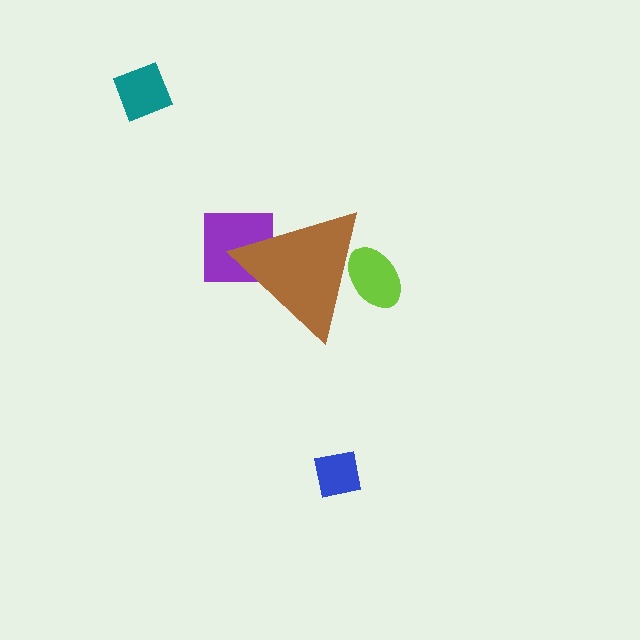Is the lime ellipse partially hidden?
Yes, the lime ellipse is partially hidden behind the brown triangle.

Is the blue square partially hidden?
No, the blue square is fully visible.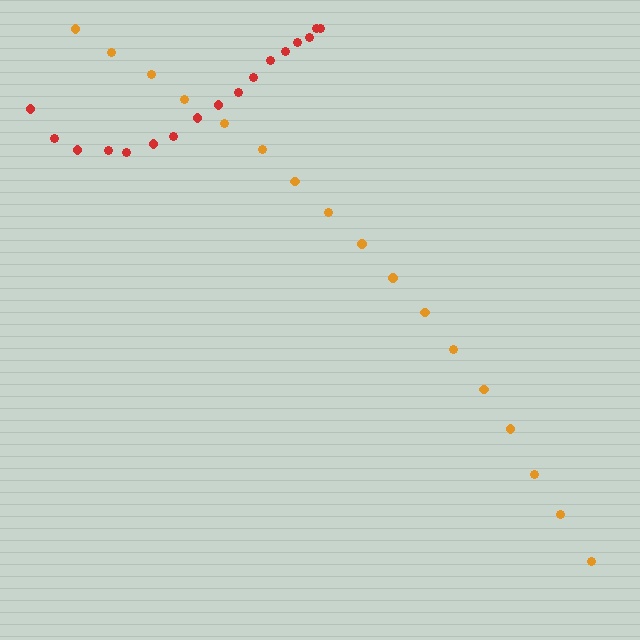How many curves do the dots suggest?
There are 2 distinct paths.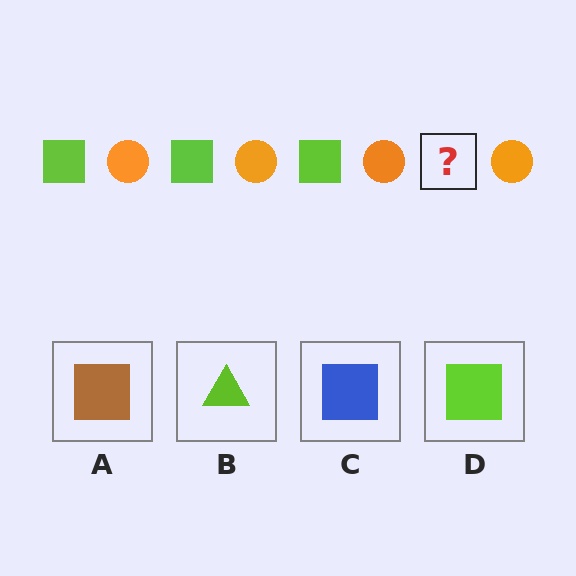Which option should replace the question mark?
Option D.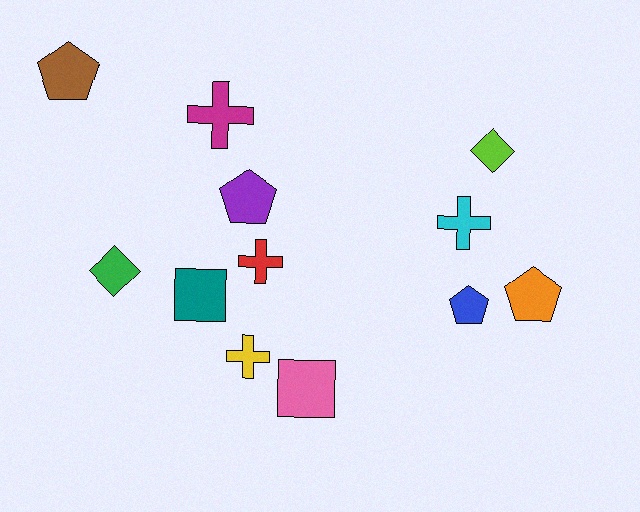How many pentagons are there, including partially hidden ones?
There are 4 pentagons.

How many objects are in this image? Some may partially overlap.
There are 12 objects.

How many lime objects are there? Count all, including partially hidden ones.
There is 1 lime object.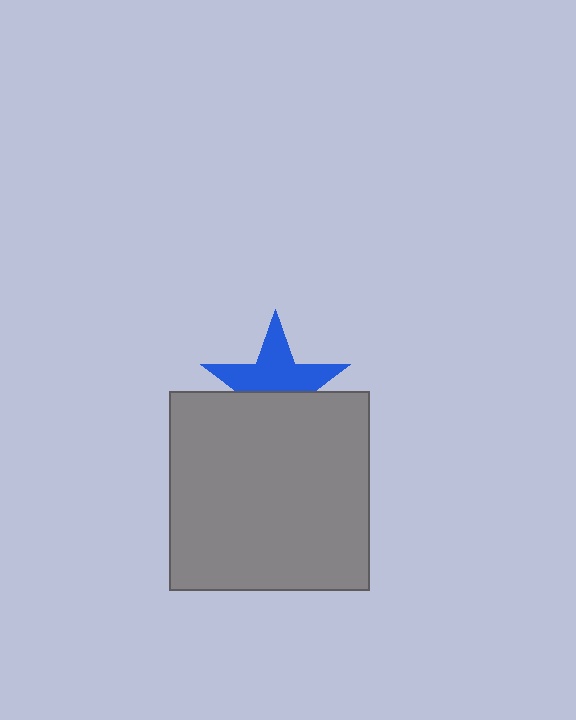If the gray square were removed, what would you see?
You would see the complete blue star.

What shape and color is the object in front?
The object in front is a gray square.